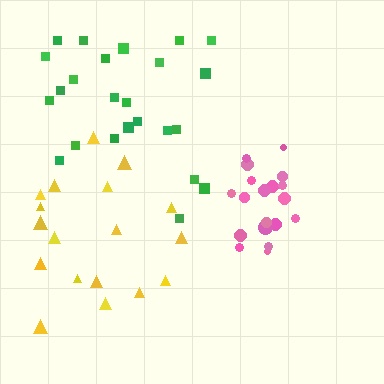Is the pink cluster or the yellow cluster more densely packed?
Pink.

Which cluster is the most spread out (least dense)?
Yellow.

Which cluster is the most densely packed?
Pink.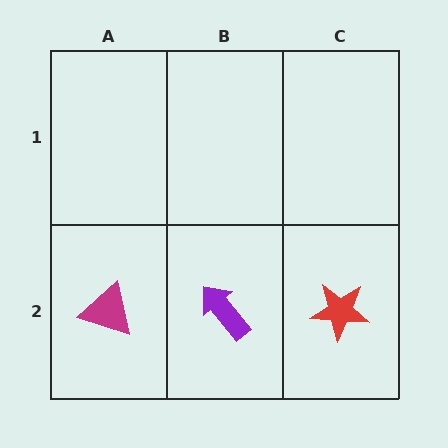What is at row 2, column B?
A purple arrow.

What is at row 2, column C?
A red star.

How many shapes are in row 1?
0 shapes.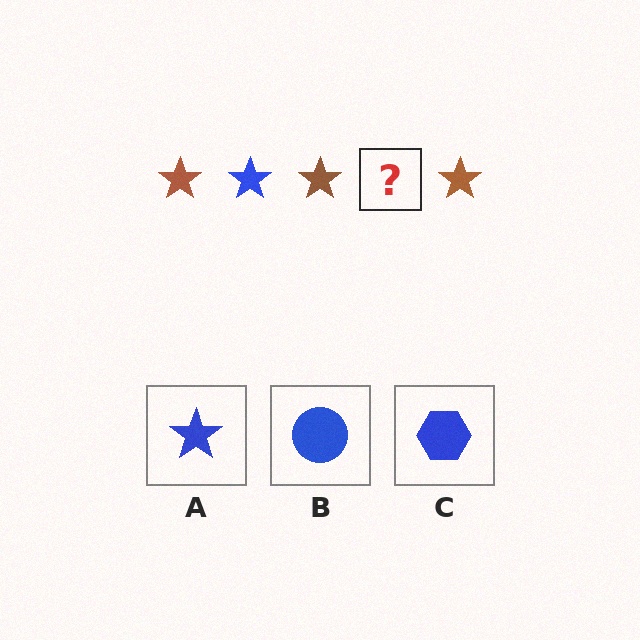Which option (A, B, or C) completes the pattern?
A.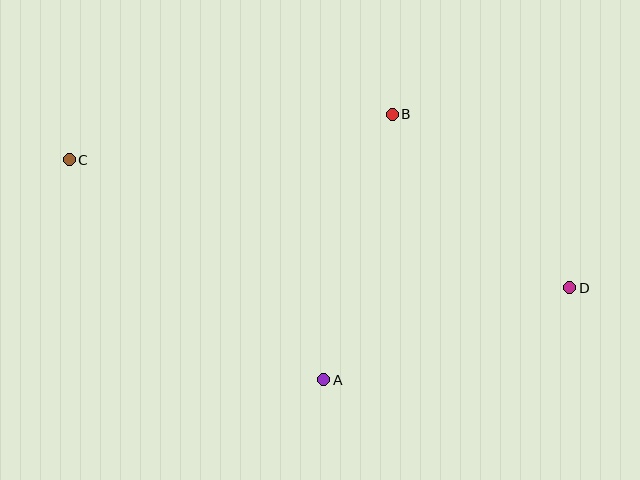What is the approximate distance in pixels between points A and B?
The distance between A and B is approximately 274 pixels.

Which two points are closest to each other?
Points B and D are closest to each other.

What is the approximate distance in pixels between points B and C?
The distance between B and C is approximately 327 pixels.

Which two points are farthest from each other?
Points C and D are farthest from each other.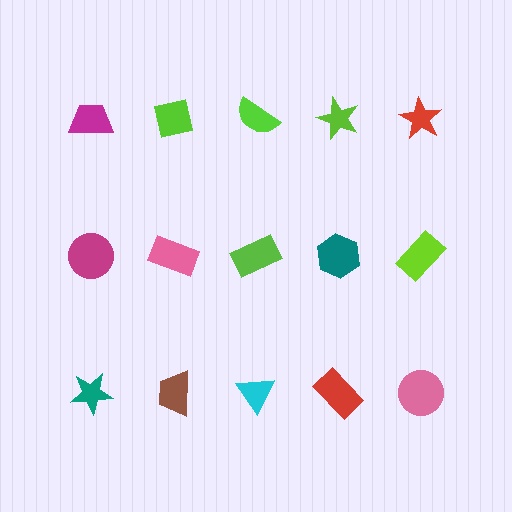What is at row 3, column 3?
A cyan triangle.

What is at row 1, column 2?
A lime square.